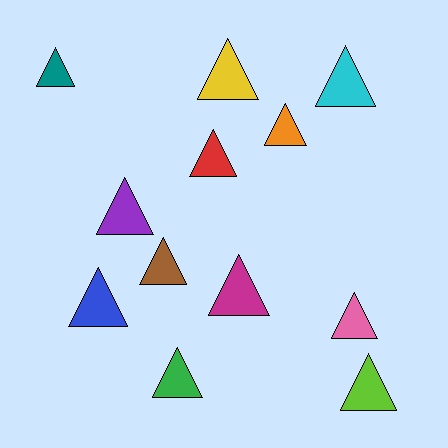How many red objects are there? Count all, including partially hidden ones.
There is 1 red object.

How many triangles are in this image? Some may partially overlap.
There are 12 triangles.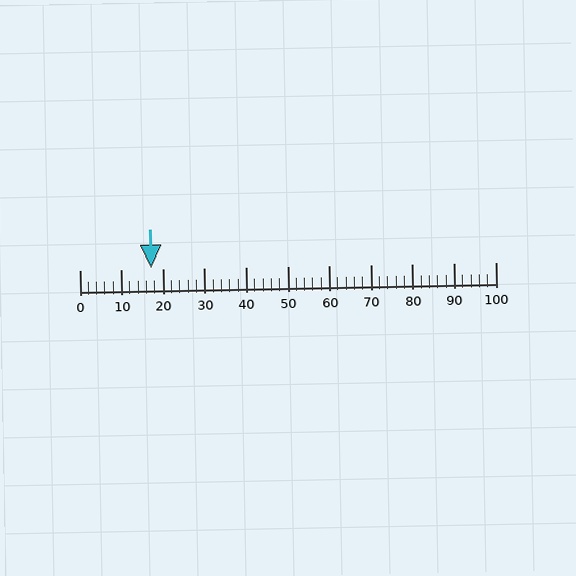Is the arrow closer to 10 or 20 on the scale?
The arrow is closer to 20.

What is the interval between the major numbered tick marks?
The major tick marks are spaced 10 units apart.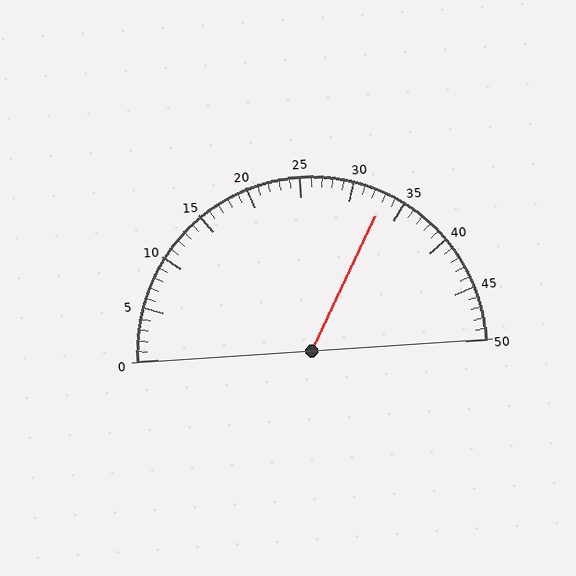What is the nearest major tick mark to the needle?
The nearest major tick mark is 35.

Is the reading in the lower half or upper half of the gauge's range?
The reading is in the upper half of the range (0 to 50).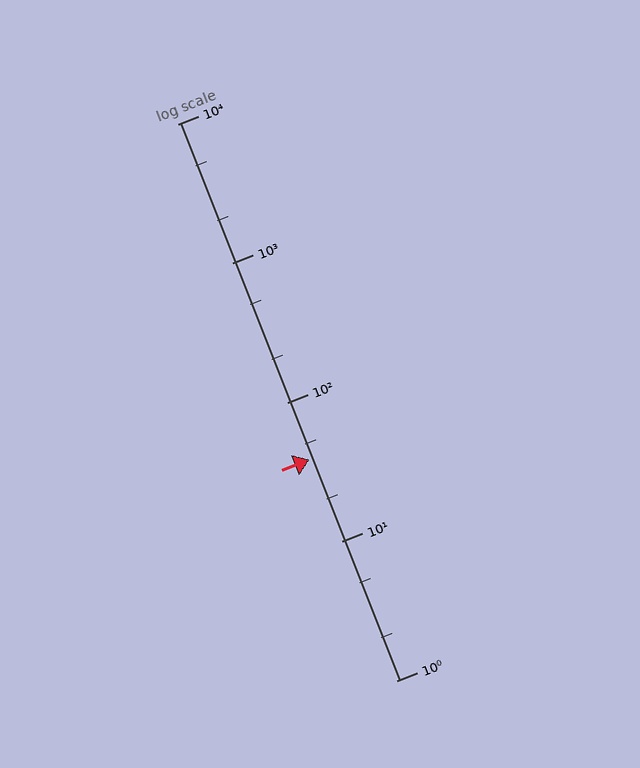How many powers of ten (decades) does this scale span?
The scale spans 4 decades, from 1 to 10000.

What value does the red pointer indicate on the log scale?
The pointer indicates approximately 39.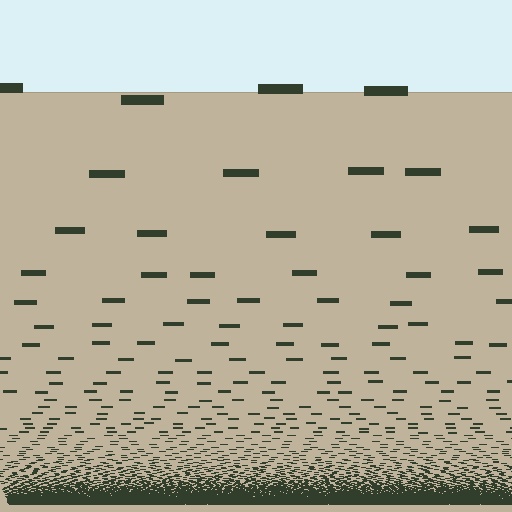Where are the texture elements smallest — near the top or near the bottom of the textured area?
Near the bottom.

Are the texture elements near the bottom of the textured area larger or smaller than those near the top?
Smaller. The gradient is inverted — elements near the bottom are smaller and denser.